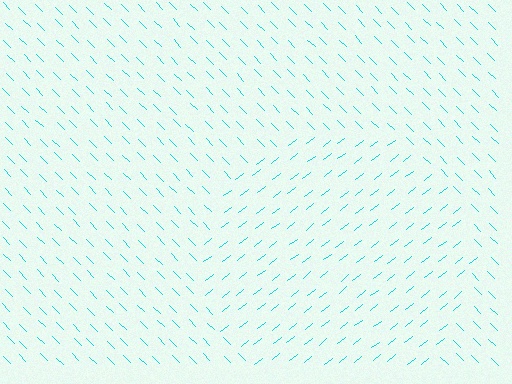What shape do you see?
I see a circle.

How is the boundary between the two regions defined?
The boundary is defined purely by a change in line orientation (approximately 84 degrees difference). All lines are the same color and thickness.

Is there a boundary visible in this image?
Yes, there is a texture boundary formed by a change in line orientation.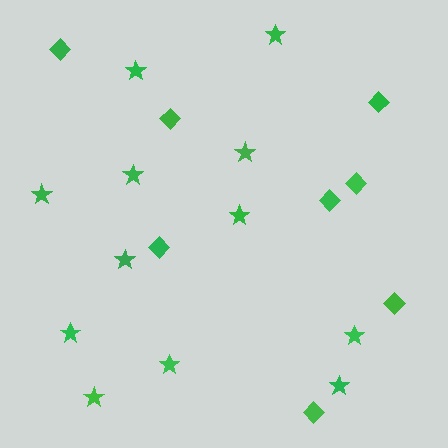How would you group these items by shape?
There are 2 groups: one group of diamonds (8) and one group of stars (12).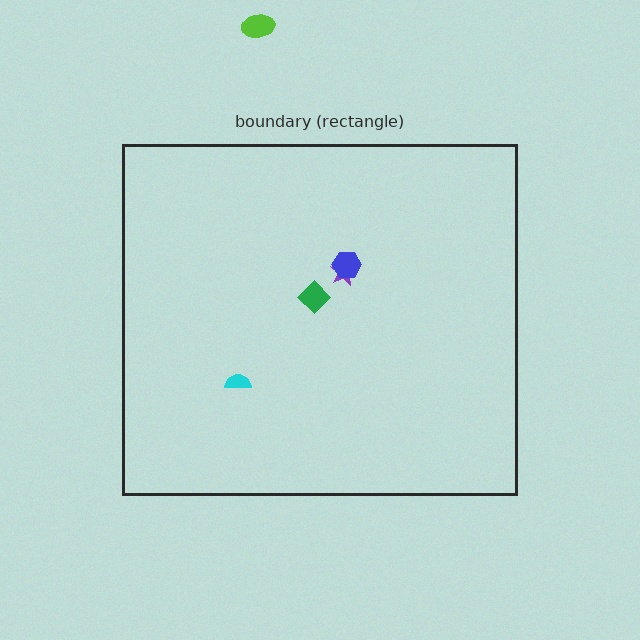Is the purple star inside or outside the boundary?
Inside.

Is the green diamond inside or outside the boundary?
Inside.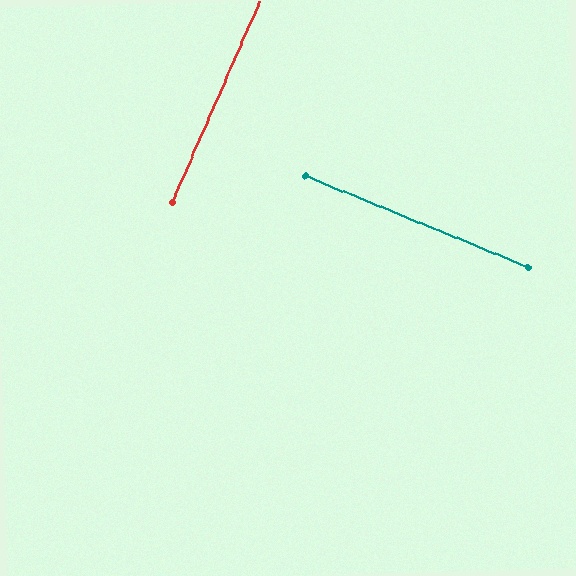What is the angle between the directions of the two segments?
Approximately 89 degrees.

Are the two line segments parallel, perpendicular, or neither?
Perpendicular — they meet at approximately 89°.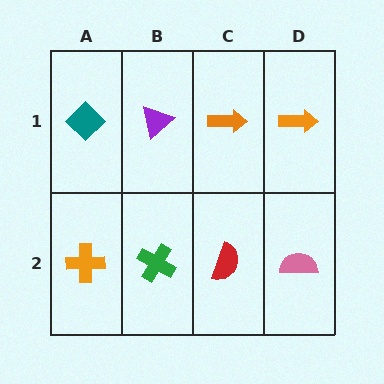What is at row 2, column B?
A green cross.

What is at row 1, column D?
An orange arrow.